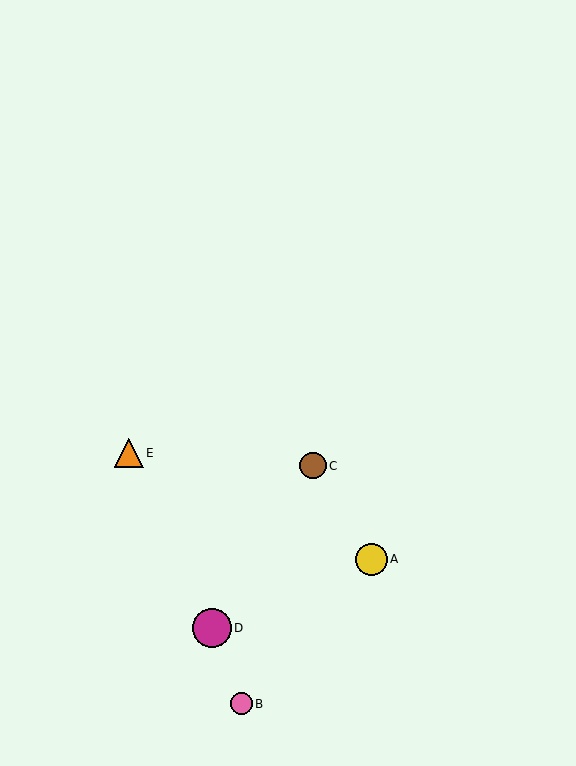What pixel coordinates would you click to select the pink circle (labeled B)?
Click at (241, 704) to select the pink circle B.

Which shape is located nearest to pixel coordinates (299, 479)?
The brown circle (labeled C) at (313, 466) is nearest to that location.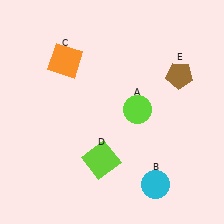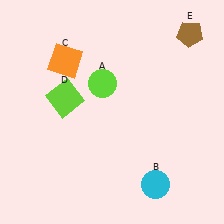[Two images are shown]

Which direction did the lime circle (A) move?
The lime circle (A) moved left.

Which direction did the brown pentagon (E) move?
The brown pentagon (E) moved up.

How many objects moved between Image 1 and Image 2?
3 objects moved between the two images.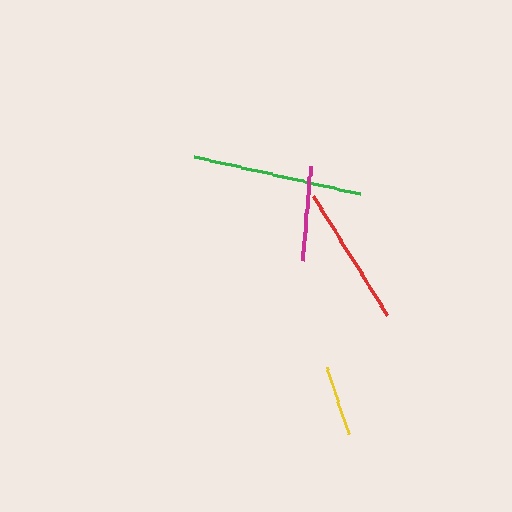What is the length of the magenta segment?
The magenta segment is approximately 94 pixels long.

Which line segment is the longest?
The green line is the longest at approximately 170 pixels.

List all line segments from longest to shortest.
From longest to shortest: green, red, magenta, yellow.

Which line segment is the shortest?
The yellow line is the shortest at approximately 70 pixels.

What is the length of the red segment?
The red segment is approximately 141 pixels long.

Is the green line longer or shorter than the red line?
The green line is longer than the red line.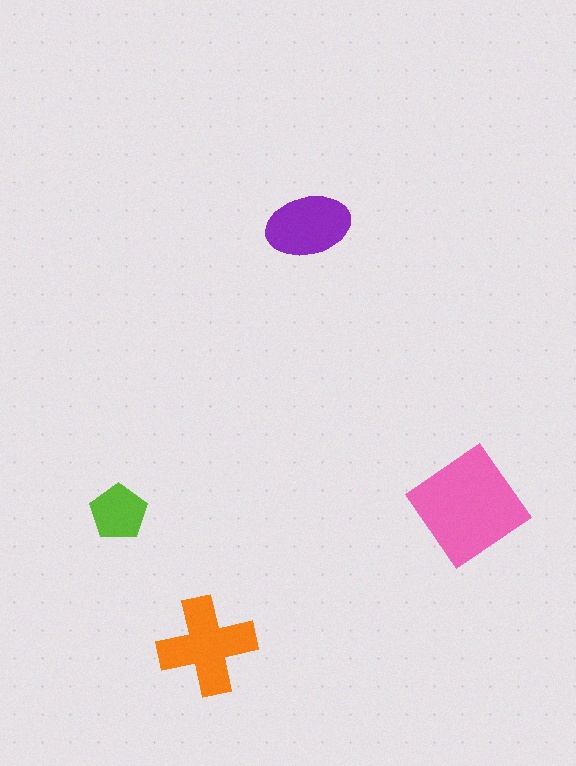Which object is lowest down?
The orange cross is bottommost.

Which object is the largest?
The pink diamond.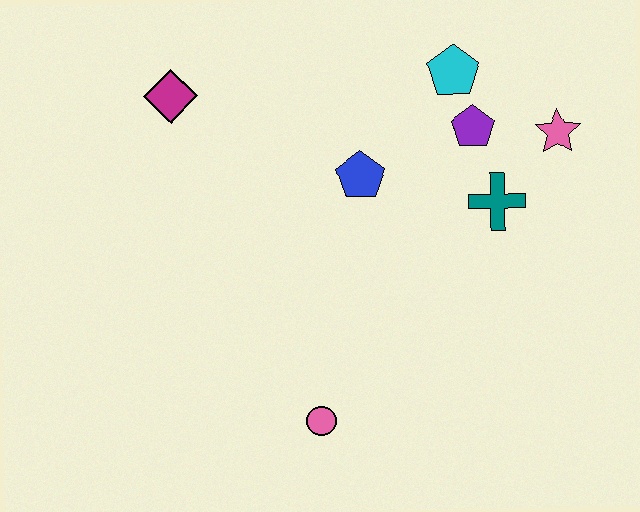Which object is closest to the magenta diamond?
The blue pentagon is closest to the magenta diamond.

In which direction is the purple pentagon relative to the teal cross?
The purple pentagon is above the teal cross.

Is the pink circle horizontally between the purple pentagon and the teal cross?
No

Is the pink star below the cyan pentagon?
Yes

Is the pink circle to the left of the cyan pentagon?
Yes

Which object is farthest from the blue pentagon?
The pink circle is farthest from the blue pentagon.